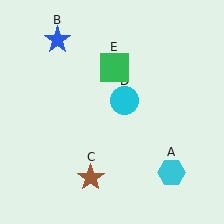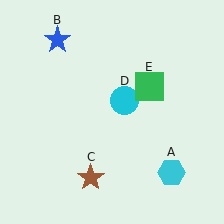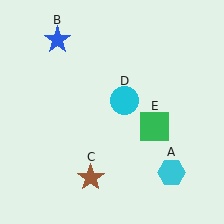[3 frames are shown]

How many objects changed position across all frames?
1 object changed position: green square (object E).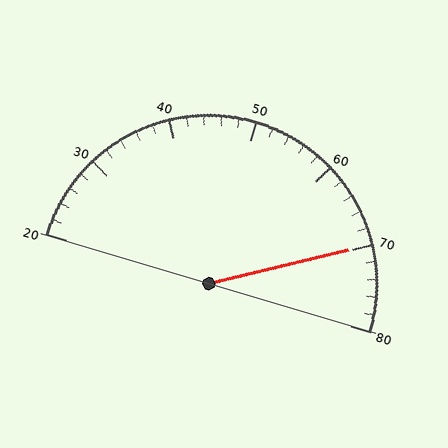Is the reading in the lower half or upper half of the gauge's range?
The reading is in the upper half of the range (20 to 80).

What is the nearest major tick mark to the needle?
The nearest major tick mark is 70.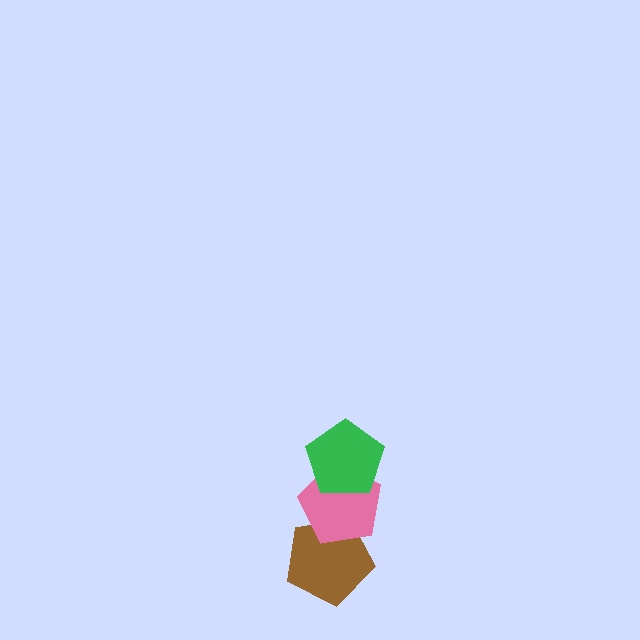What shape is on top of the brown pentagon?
The pink pentagon is on top of the brown pentagon.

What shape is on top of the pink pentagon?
The green pentagon is on top of the pink pentagon.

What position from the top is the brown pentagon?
The brown pentagon is 3rd from the top.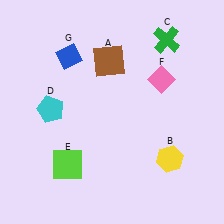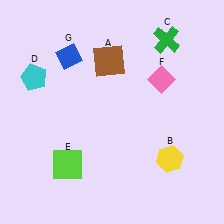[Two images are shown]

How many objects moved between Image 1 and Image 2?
1 object moved between the two images.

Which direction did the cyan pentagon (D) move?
The cyan pentagon (D) moved up.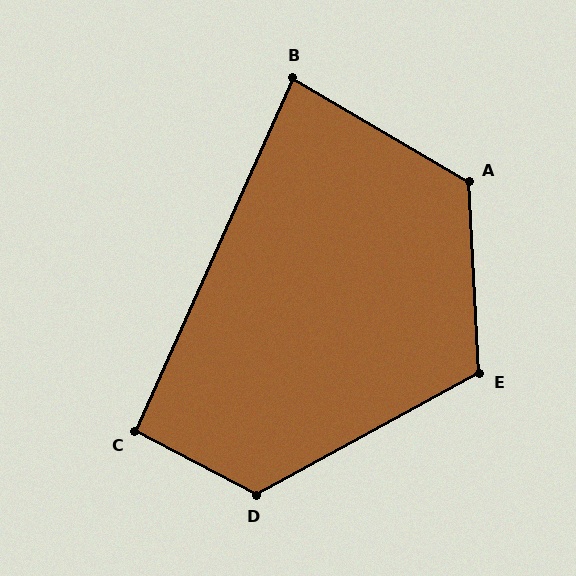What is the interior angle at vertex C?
Approximately 94 degrees (approximately right).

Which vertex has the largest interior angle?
A, at approximately 124 degrees.